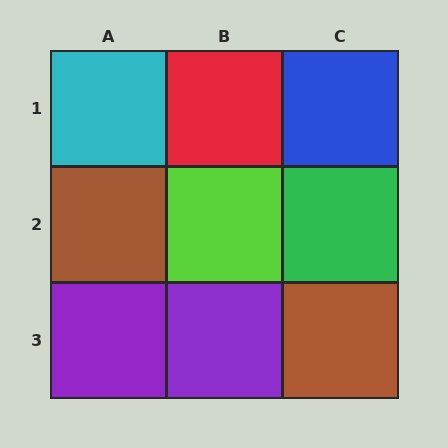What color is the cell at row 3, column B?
Purple.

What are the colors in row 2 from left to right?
Brown, lime, green.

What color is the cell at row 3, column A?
Purple.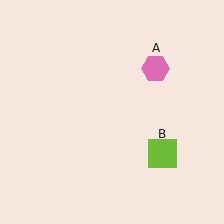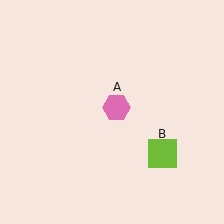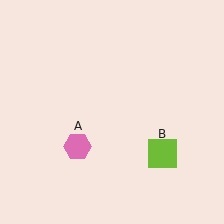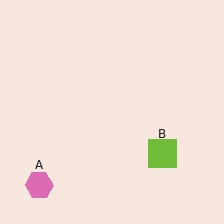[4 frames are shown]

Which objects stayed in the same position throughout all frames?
Lime square (object B) remained stationary.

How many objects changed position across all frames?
1 object changed position: pink hexagon (object A).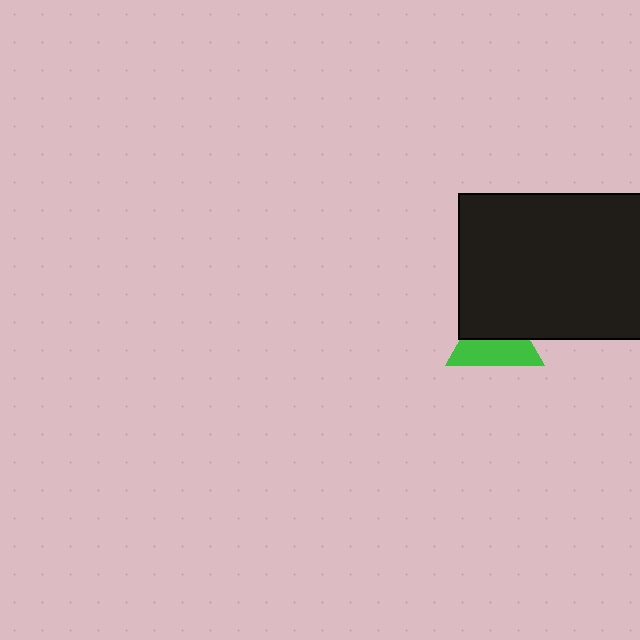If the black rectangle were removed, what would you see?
You would see the complete green triangle.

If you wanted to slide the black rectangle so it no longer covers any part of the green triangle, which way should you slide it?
Slide it up — that is the most direct way to separate the two shapes.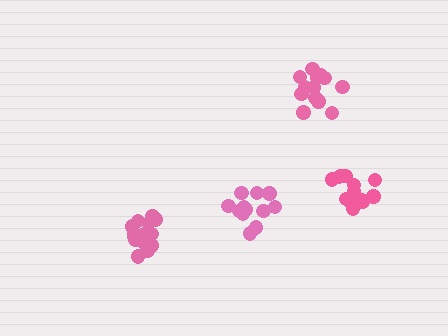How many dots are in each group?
Group 1: 13 dots, Group 2: 14 dots, Group 3: 15 dots, Group 4: 14 dots (56 total).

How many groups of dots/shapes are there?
There are 4 groups.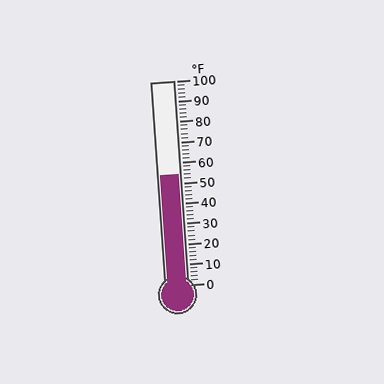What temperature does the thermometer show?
The thermometer shows approximately 54°F.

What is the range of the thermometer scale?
The thermometer scale ranges from 0°F to 100°F.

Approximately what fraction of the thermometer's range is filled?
The thermometer is filled to approximately 55% of its range.